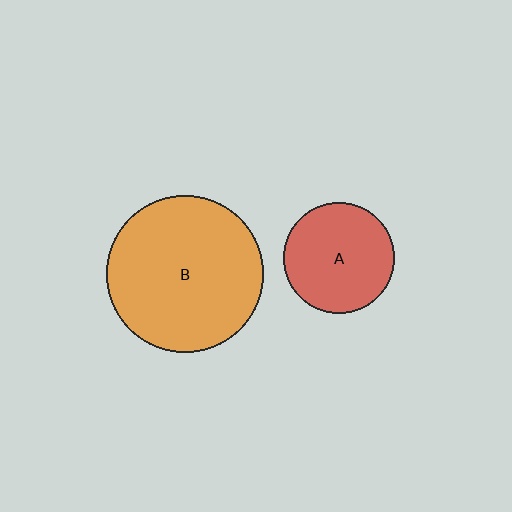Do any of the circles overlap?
No, none of the circles overlap.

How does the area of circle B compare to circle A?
Approximately 2.0 times.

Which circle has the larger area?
Circle B (orange).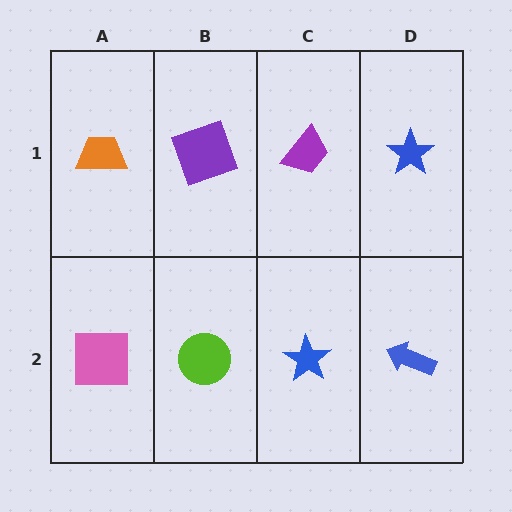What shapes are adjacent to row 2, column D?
A blue star (row 1, column D), a blue star (row 2, column C).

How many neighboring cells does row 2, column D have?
2.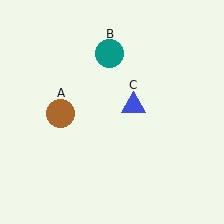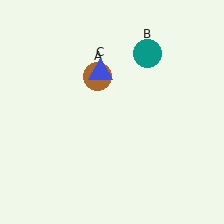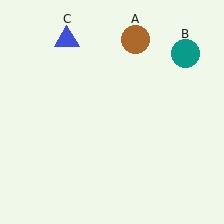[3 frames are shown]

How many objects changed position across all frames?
3 objects changed position: brown circle (object A), teal circle (object B), blue triangle (object C).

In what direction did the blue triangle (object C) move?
The blue triangle (object C) moved up and to the left.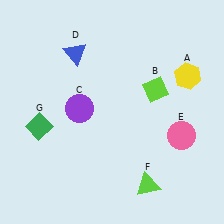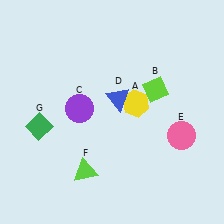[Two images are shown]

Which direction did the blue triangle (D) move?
The blue triangle (D) moved down.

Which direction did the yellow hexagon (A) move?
The yellow hexagon (A) moved left.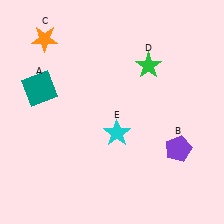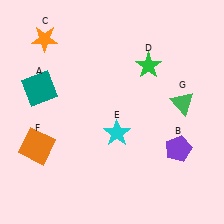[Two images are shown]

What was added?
An orange square (F), a green triangle (G) were added in Image 2.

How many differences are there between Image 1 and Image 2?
There are 2 differences between the two images.